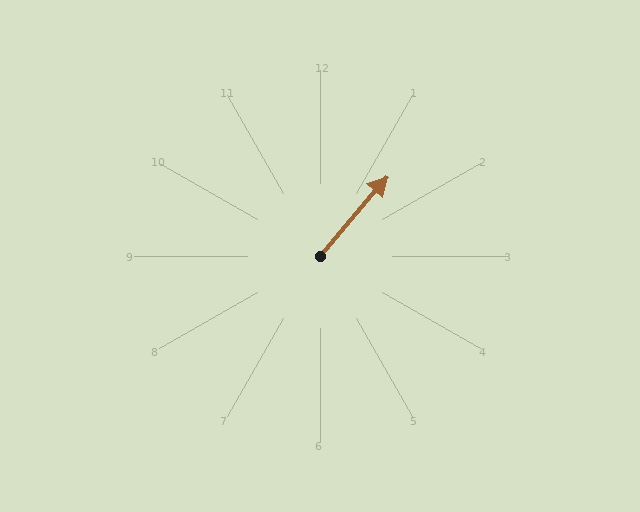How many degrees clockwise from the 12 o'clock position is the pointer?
Approximately 40 degrees.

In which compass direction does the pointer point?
Northeast.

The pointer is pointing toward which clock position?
Roughly 1 o'clock.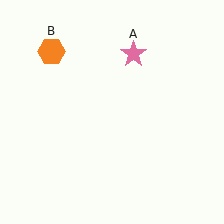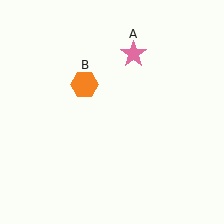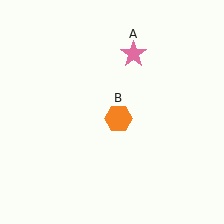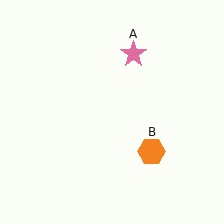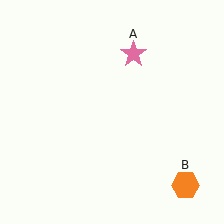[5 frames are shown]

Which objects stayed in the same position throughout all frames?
Pink star (object A) remained stationary.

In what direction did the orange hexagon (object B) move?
The orange hexagon (object B) moved down and to the right.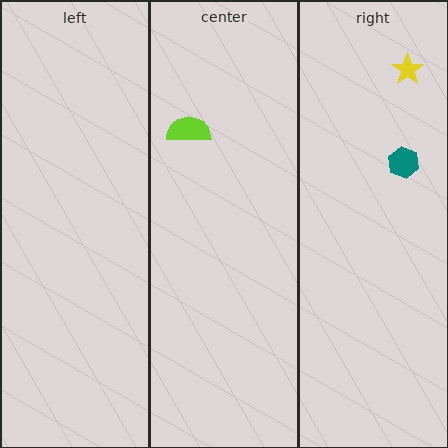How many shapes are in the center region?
1.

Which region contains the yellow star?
The right region.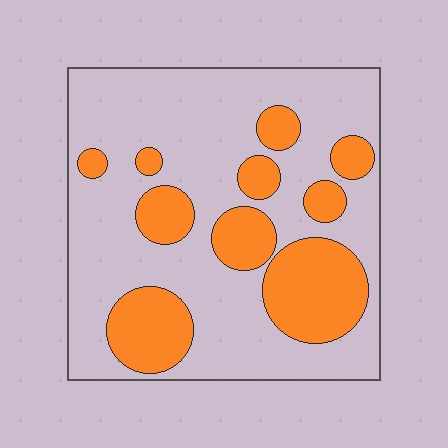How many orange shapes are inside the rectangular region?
10.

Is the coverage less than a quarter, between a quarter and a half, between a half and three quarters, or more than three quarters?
Between a quarter and a half.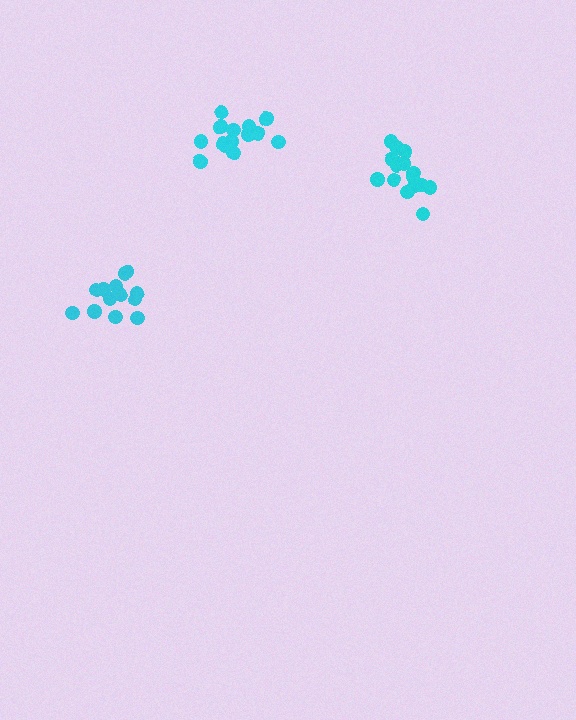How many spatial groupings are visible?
There are 3 spatial groupings.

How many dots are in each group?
Group 1: 15 dots, Group 2: 13 dots, Group 3: 14 dots (42 total).